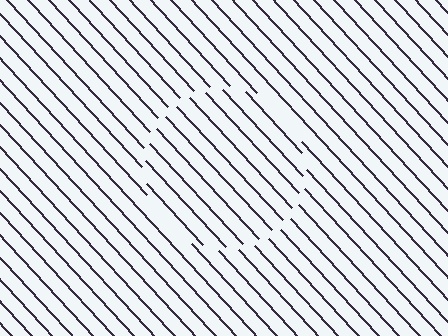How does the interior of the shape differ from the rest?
The interior of the shape contains the same grating, shifted by half a period — the contour is defined by the phase discontinuity where line-ends from the inner and outer gratings abut.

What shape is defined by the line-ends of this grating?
An illusory circle. The interior of the shape contains the same grating, shifted by half a period — the contour is defined by the phase discontinuity where line-ends from the inner and outer gratings abut.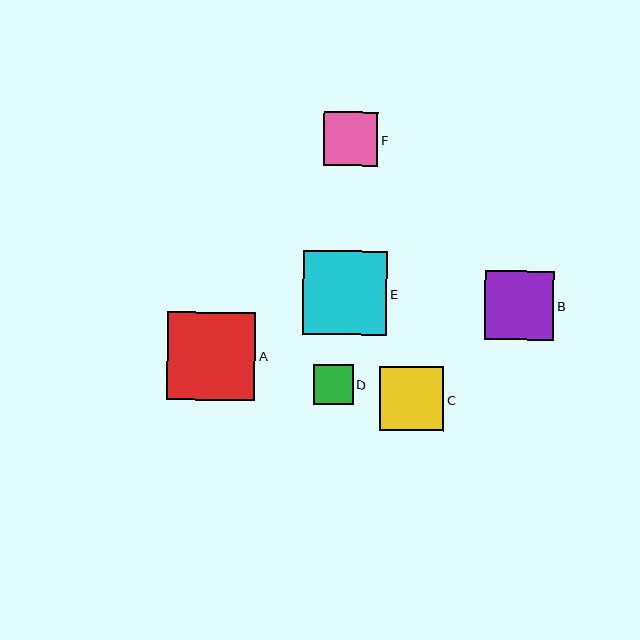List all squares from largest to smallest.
From largest to smallest: A, E, B, C, F, D.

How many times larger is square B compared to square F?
Square B is approximately 1.3 times the size of square F.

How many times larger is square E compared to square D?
Square E is approximately 2.1 times the size of square D.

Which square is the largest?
Square A is the largest with a size of approximately 88 pixels.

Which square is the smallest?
Square D is the smallest with a size of approximately 39 pixels.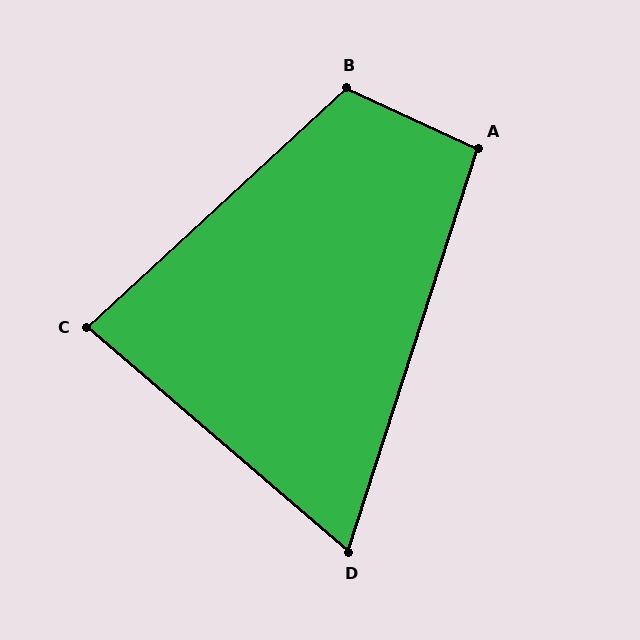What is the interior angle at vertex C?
Approximately 83 degrees (acute).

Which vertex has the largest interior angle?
B, at approximately 113 degrees.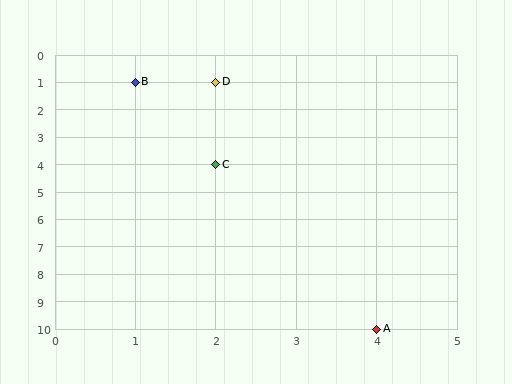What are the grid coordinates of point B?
Point B is at grid coordinates (1, 1).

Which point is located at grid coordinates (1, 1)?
Point B is at (1, 1).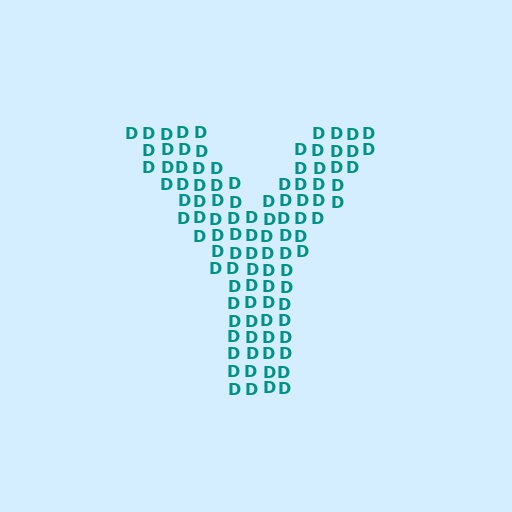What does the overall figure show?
The overall figure shows the letter Y.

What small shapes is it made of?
It is made of small letter D's.